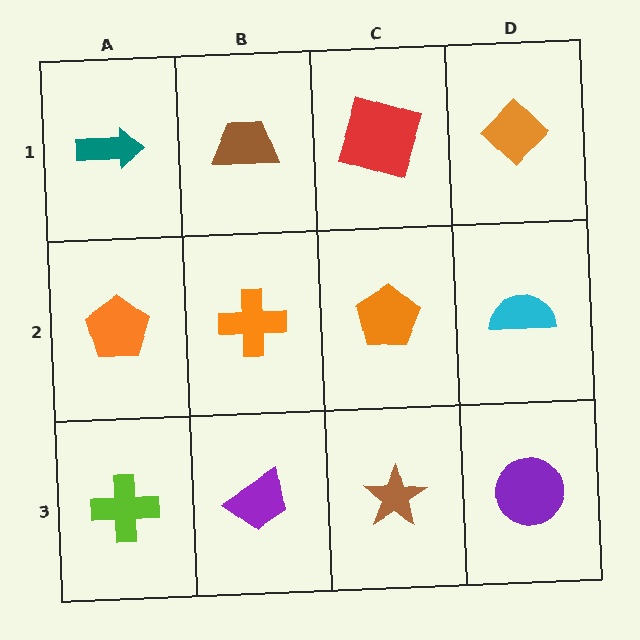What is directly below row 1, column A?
An orange pentagon.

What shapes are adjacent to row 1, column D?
A cyan semicircle (row 2, column D), a red square (row 1, column C).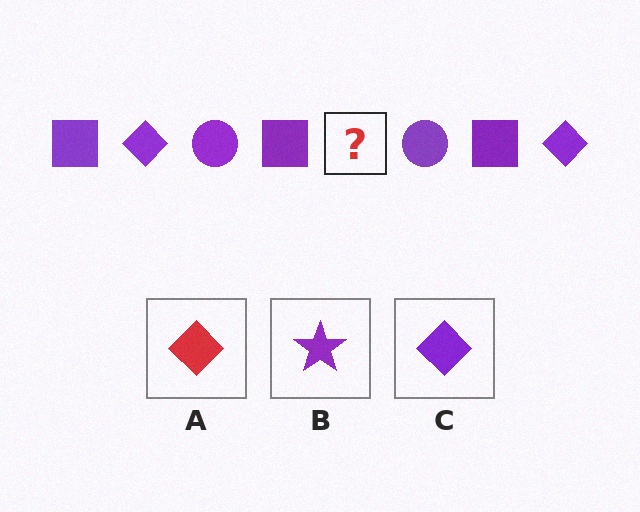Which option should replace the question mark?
Option C.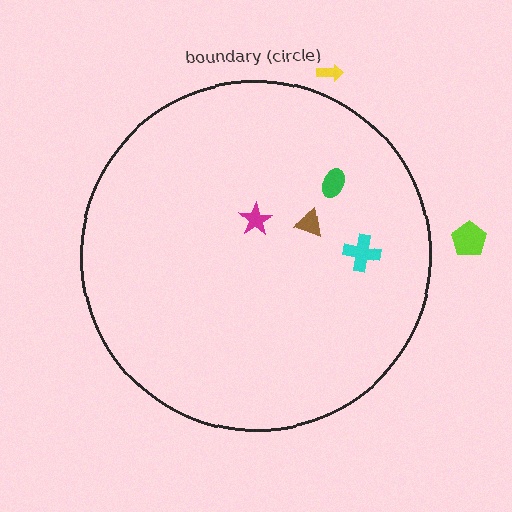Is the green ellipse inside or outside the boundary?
Inside.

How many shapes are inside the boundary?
4 inside, 2 outside.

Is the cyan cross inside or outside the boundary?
Inside.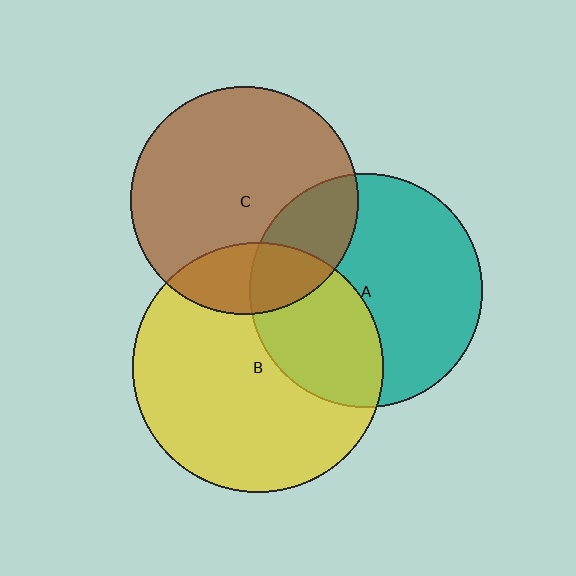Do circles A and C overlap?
Yes.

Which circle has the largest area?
Circle B (yellow).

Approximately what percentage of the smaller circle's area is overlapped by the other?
Approximately 25%.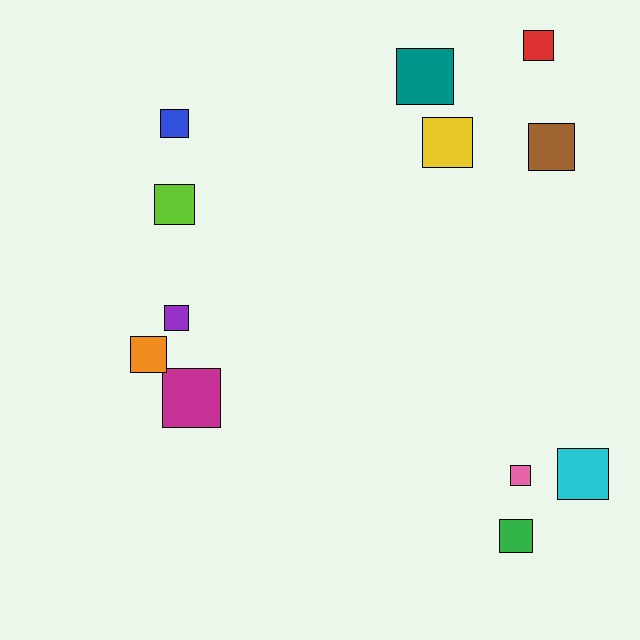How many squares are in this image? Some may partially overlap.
There are 12 squares.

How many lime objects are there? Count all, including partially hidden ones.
There is 1 lime object.